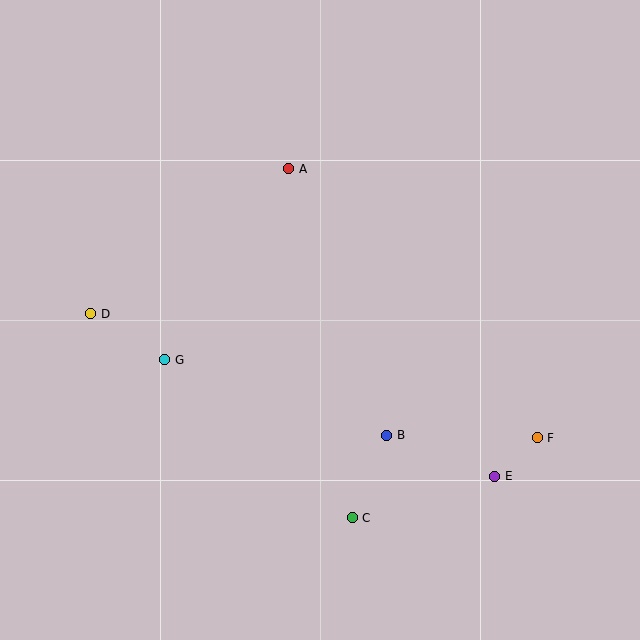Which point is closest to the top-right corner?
Point A is closest to the top-right corner.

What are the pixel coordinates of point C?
Point C is at (352, 518).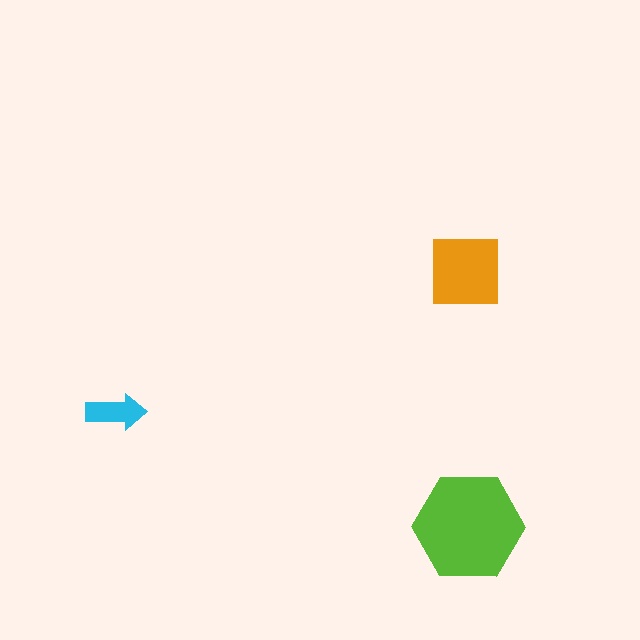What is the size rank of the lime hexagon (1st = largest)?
1st.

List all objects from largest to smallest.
The lime hexagon, the orange square, the cyan arrow.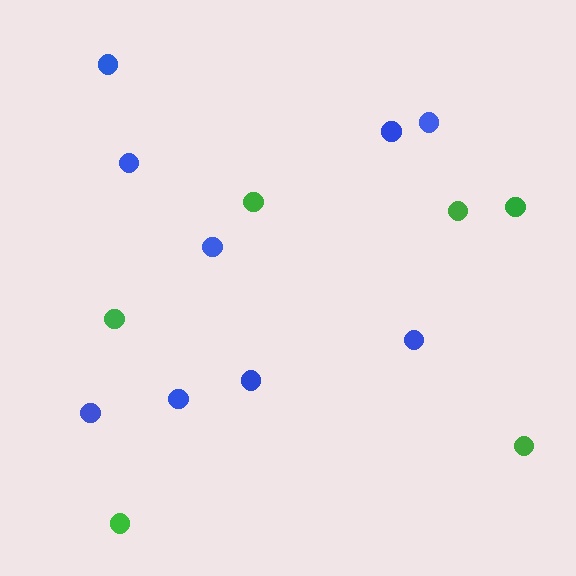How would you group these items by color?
There are 2 groups: one group of green circles (6) and one group of blue circles (9).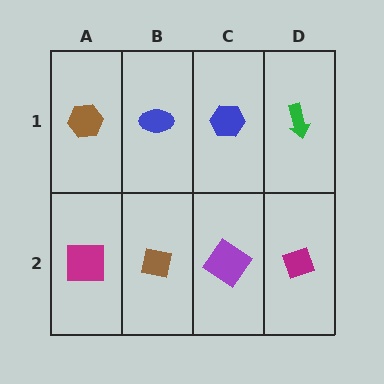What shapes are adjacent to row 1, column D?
A magenta diamond (row 2, column D), a blue hexagon (row 1, column C).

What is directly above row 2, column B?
A blue ellipse.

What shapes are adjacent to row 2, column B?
A blue ellipse (row 1, column B), a magenta square (row 2, column A), a purple diamond (row 2, column C).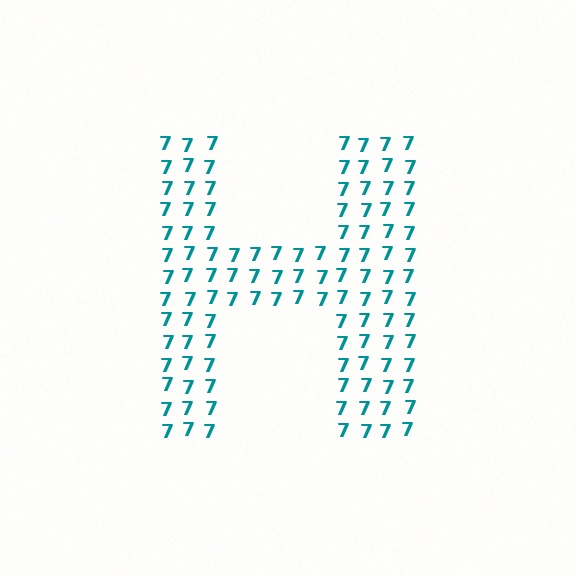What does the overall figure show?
The overall figure shows the letter H.